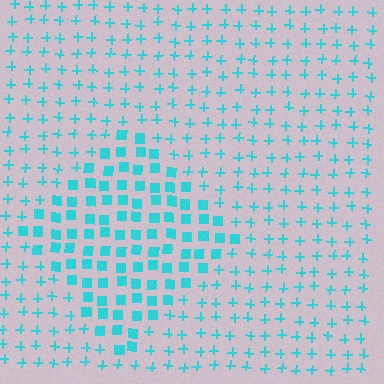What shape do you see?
I see a diamond.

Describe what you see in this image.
The image is filled with small cyan elements arranged in a uniform grid. A diamond-shaped region contains squares, while the surrounding area contains plus signs. The boundary is defined purely by the change in element shape.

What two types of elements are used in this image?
The image uses squares inside the diamond region and plus signs outside it.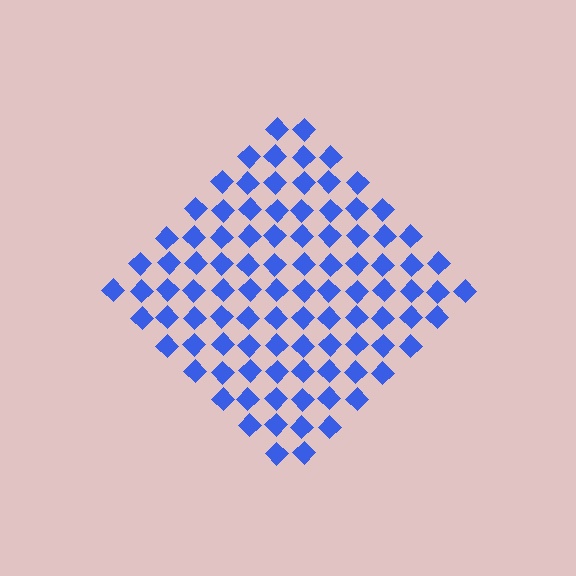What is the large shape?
The large shape is a diamond.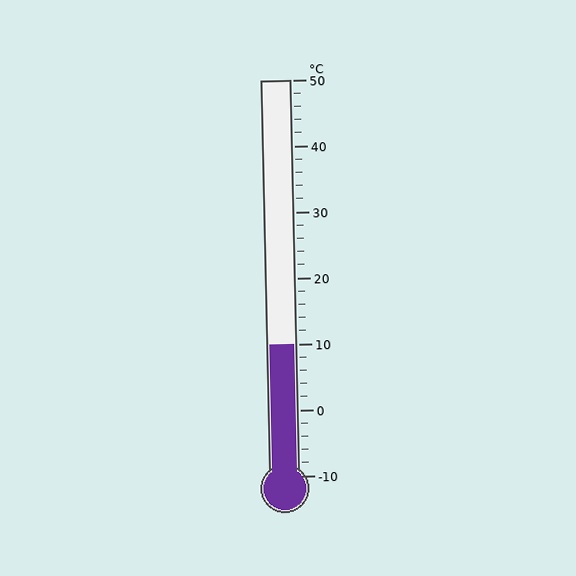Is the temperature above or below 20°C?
The temperature is below 20°C.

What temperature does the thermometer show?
The thermometer shows approximately 10°C.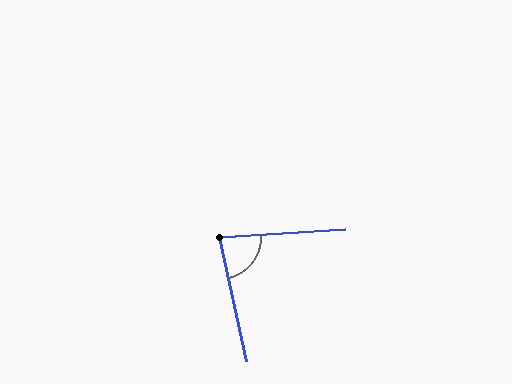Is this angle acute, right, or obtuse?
It is acute.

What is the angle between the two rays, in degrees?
Approximately 81 degrees.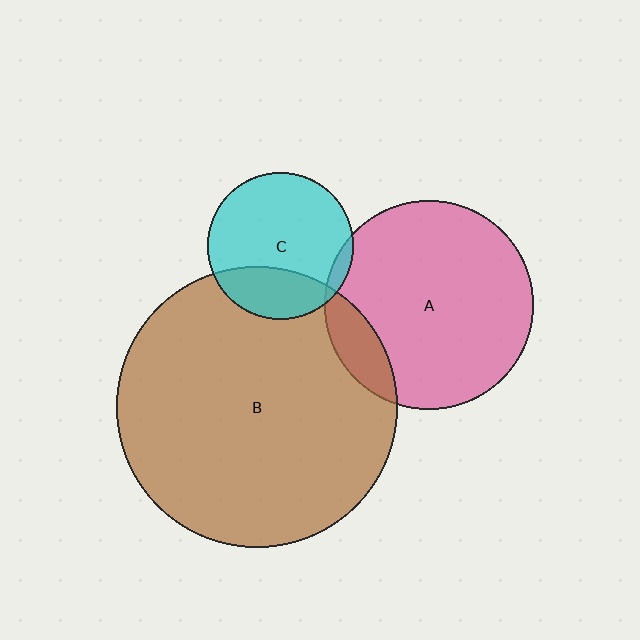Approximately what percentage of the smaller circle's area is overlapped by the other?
Approximately 25%.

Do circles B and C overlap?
Yes.